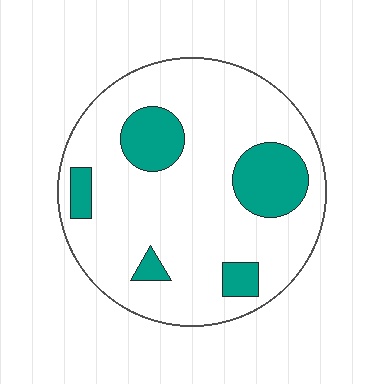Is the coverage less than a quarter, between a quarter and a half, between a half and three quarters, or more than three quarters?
Less than a quarter.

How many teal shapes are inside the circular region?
5.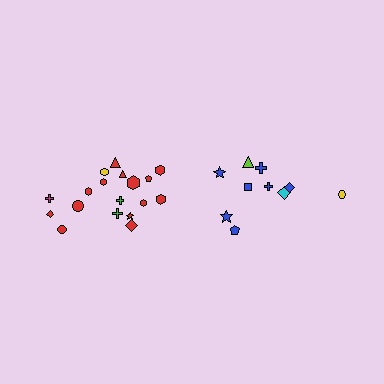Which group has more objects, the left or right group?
The left group.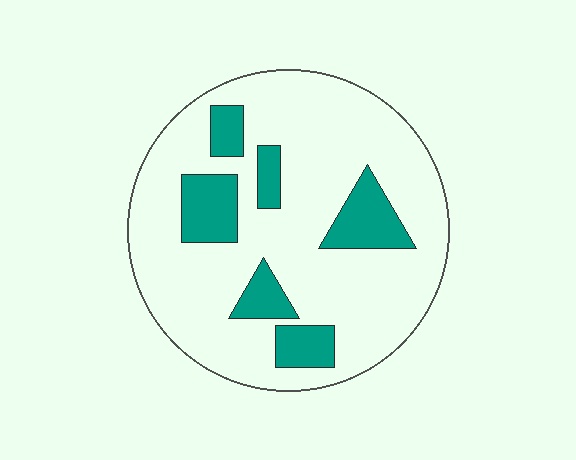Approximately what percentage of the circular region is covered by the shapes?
Approximately 20%.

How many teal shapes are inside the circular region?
6.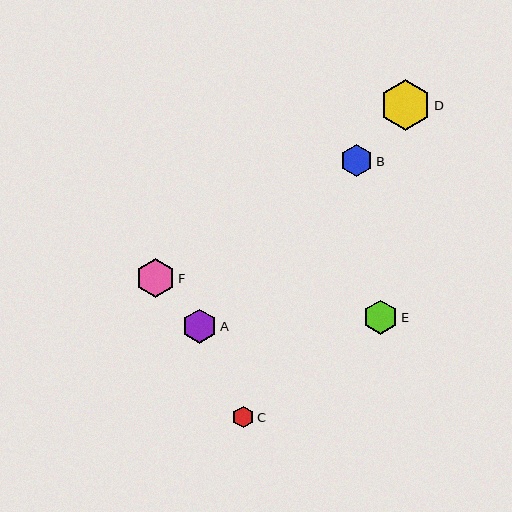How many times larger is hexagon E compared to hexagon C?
Hexagon E is approximately 1.6 times the size of hexagon C.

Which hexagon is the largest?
Hexagon D is the largest with a size of approximately 51 pixels.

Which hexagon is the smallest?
Hexagon C is the smallest with a size of approximately 22 pixels.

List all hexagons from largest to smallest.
From largest to smallest: D, F, E, A, B, C.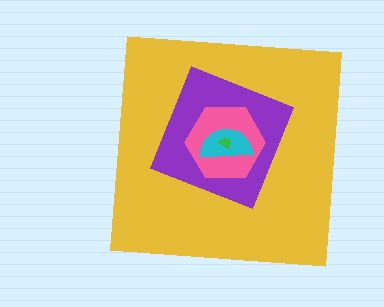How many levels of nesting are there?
5.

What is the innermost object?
The green trapezoid.